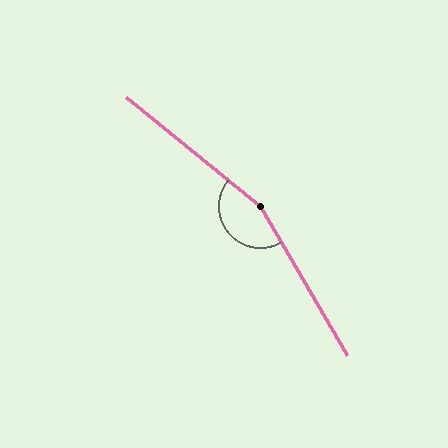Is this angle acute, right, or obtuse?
It is obtuse.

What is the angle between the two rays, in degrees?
Approximately 159 degrees.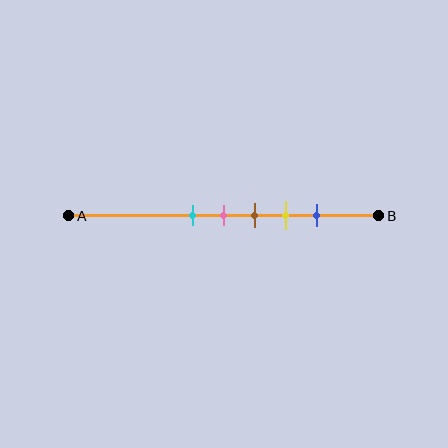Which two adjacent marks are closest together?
The cyan and pink marks are the closest adjacent pair.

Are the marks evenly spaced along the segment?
Yes, the marks are approximately evenly spaced.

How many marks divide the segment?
There are 5 marks dividing the segment.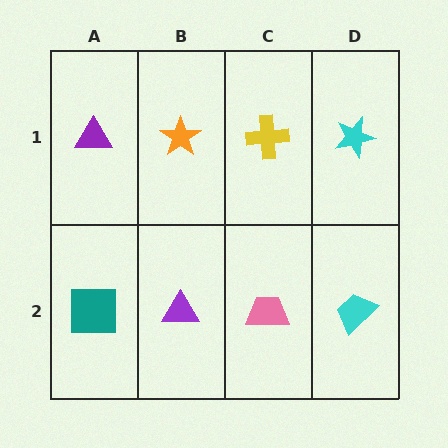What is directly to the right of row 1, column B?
A yellow cross.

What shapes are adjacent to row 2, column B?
An orange star (row 1, column B), a teal square (row 2, column A), a pink trapezoid (row 2, column C).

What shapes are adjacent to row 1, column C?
A pink trapezoid (row 2, column C), an orange star (row 1, column B), a cyan star (row 1, column D).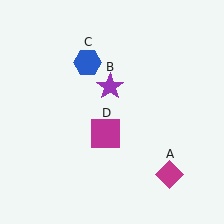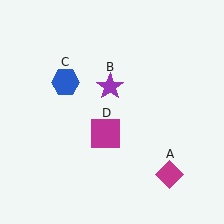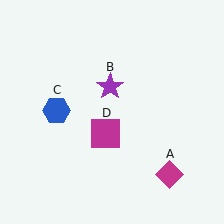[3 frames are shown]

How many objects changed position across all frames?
1 object changed position: blue hexagon (object C).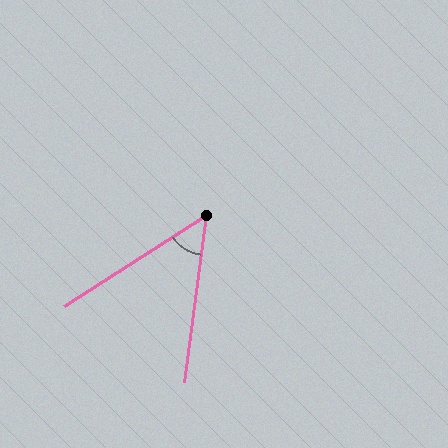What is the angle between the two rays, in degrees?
Approximately 49 degrees.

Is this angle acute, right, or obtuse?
It is acute.